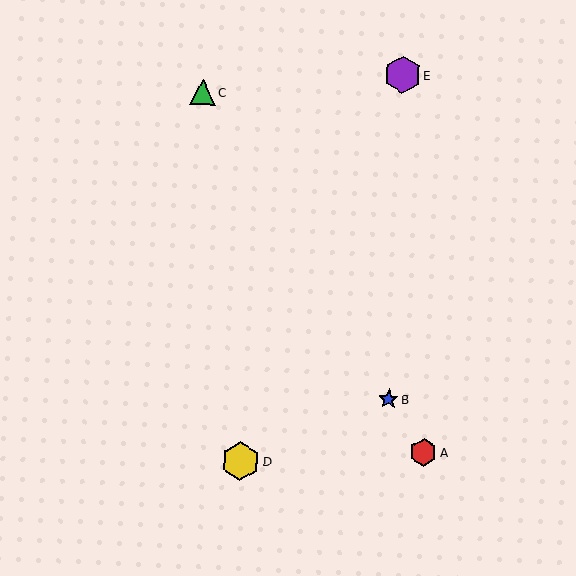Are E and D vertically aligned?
No, E is at x≈402 and D is at x≈240.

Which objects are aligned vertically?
Objects B, E are aligned vertically.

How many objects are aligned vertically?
2 objects (B, E) are aligned vertically.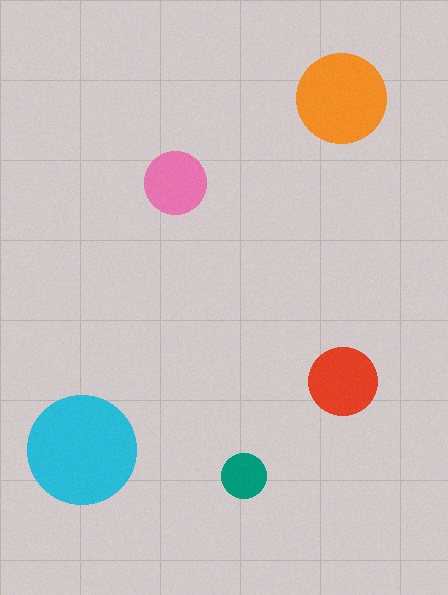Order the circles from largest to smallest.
the cyan one, the orange one, the red one, the pink one, the teal one.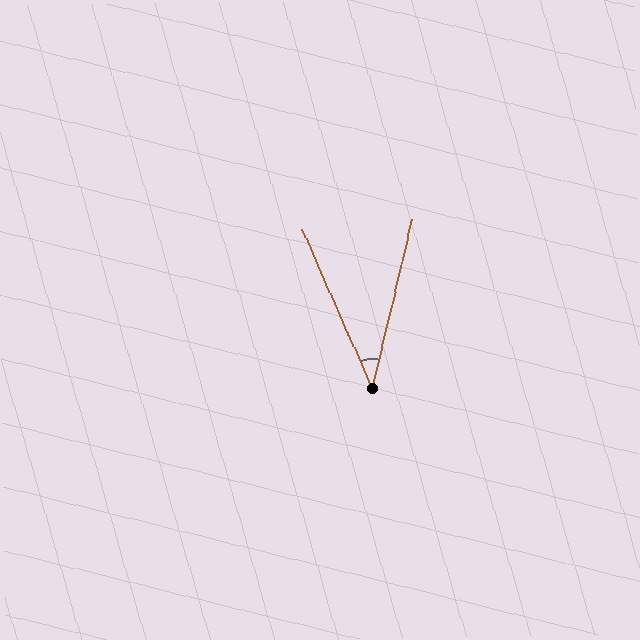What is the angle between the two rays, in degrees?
Approximately 37 degrees.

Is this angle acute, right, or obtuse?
It is acute.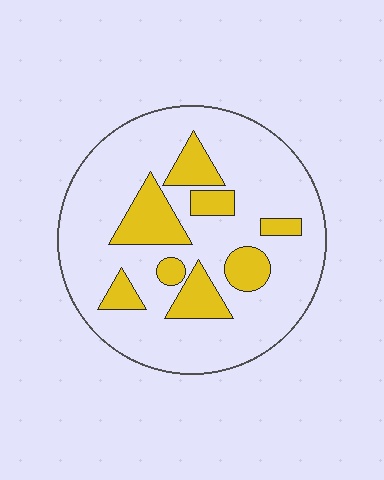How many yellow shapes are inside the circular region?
8.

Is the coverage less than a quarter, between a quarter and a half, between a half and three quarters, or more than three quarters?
Less than a quarter.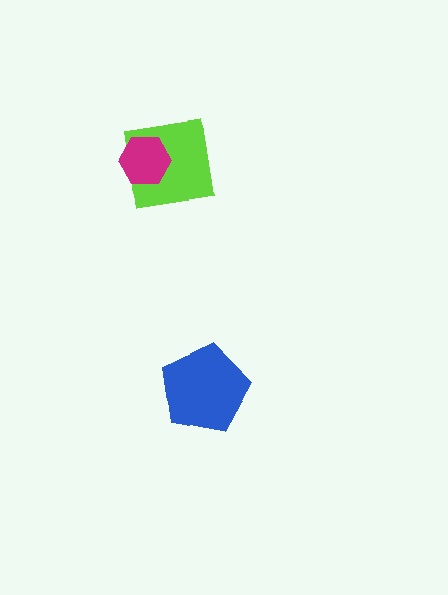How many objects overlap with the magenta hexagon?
1 object overlaps with the magenta hexagon.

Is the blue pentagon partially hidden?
No, no other shape covers it.